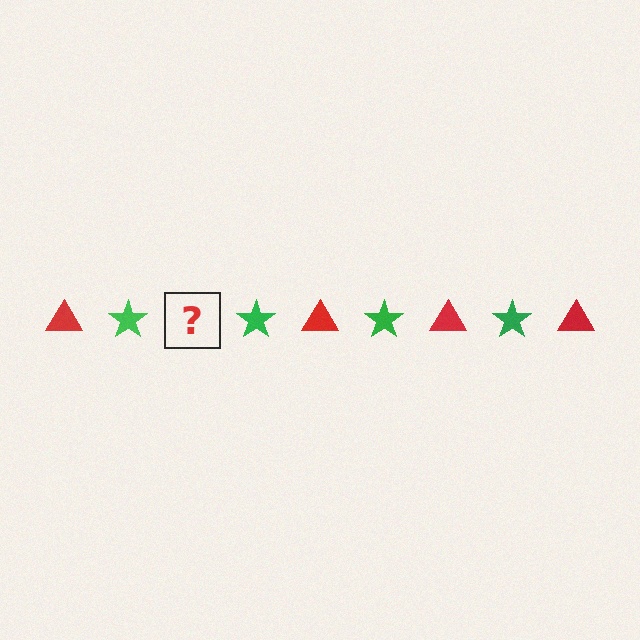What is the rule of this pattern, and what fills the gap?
The rule is that the pattern alternates between red triangle and green star. The gap should be filled with a red triangle.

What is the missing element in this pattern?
The missing element is a red triangle.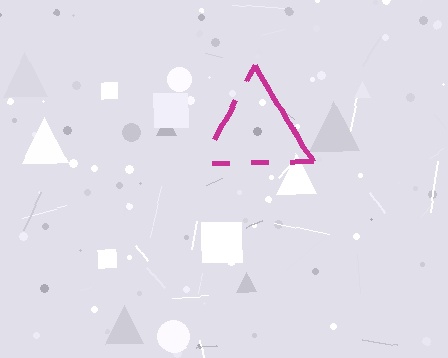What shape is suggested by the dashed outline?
The dashed outline suggests a triangle.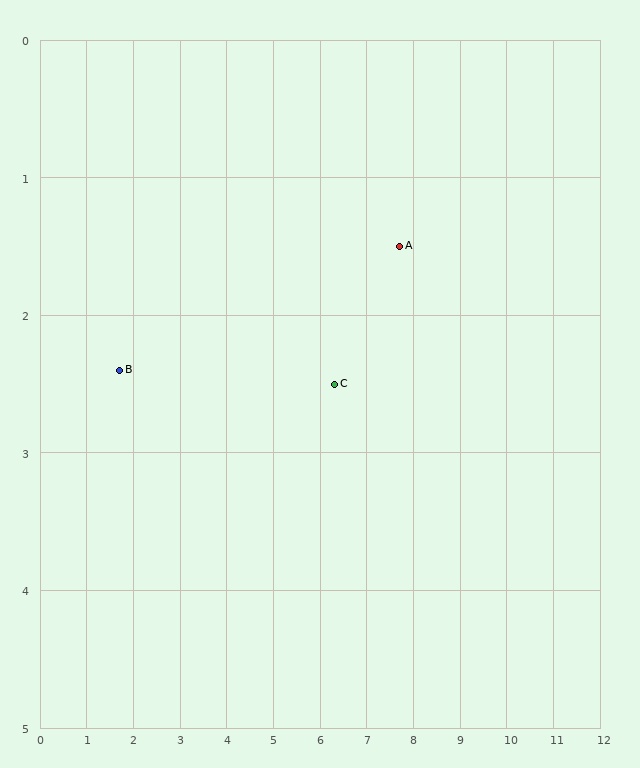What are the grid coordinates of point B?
Point B is at approximately (1.7, 2.4).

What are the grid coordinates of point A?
Point A is at approximately (7.7, 1.5).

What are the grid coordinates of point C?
Point C is at approximately (6.3, 2.5).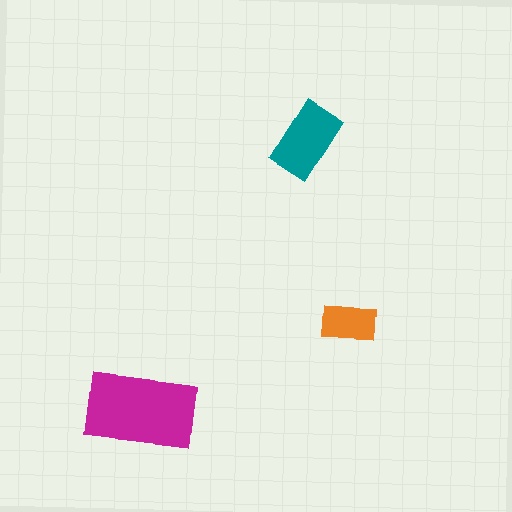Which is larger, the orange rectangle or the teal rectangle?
The teal one.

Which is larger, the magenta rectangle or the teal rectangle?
The magenta one.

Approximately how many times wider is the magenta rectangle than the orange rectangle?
About 2 times wider.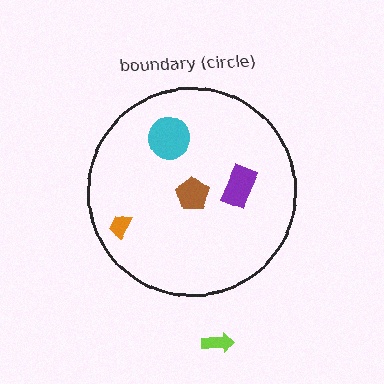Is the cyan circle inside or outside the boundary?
Inside.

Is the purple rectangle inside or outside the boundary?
Inside.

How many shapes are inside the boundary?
4 inside, 1 outside.